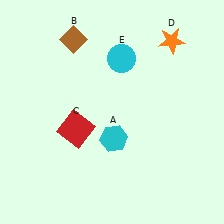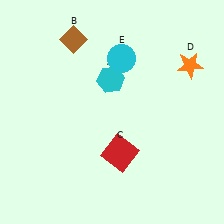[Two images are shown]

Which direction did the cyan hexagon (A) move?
The cyan hexagon (A) moved up.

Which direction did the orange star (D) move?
The orange star (D) moved down.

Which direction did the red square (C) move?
The red square (C) moved right.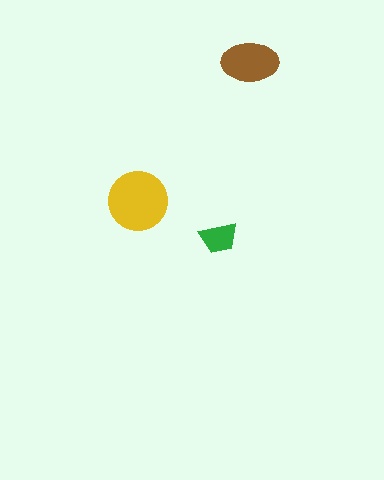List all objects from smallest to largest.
The green trapezoid, the brown ellipse, the yellow circle.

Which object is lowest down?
The green trapezoid is bottommost.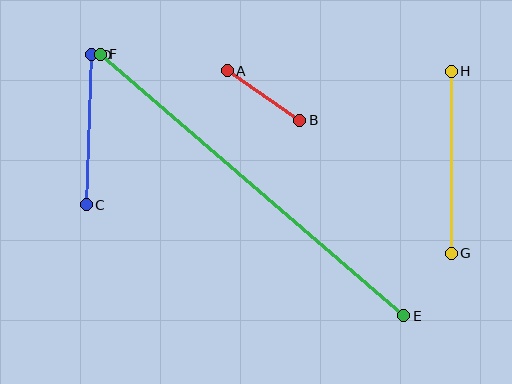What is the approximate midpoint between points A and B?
The midpoint is at approximately (263, 96) pixels.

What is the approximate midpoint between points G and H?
The midpoint is at approximately (451, 162) pixels.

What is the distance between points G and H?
The distance is approximately 182 pixels.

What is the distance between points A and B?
The distance is approximately 88 pixels.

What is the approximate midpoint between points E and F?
The midpoint is at approximately (252, 185) pixels.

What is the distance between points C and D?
The distance is approximately 150 pixels.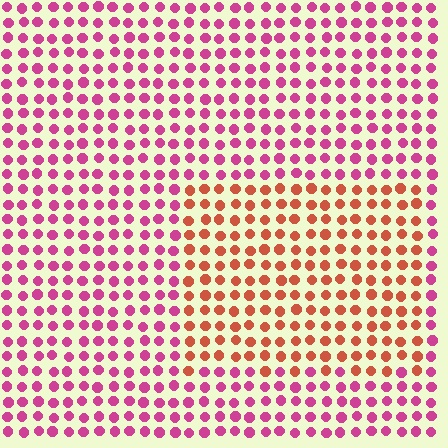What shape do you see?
I see a rectangle.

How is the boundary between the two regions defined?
The boundary is defined purely by a slight shift in hue (about 45 degrees). Spacing, size, and orientation are identical on both sides.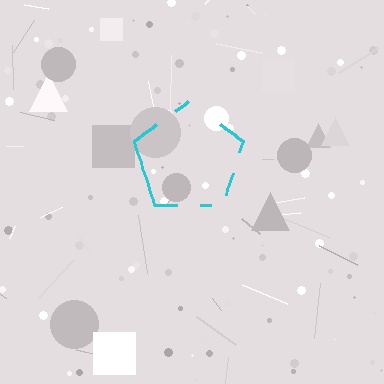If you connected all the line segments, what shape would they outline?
They would outline a pentagon.